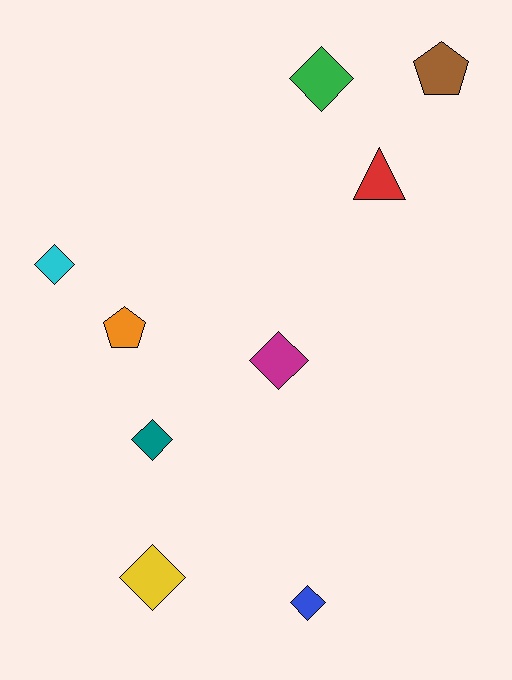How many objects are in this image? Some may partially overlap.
There are 9 objects.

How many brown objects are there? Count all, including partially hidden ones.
There is 1 brown object.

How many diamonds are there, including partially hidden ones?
There are 6 diamonds.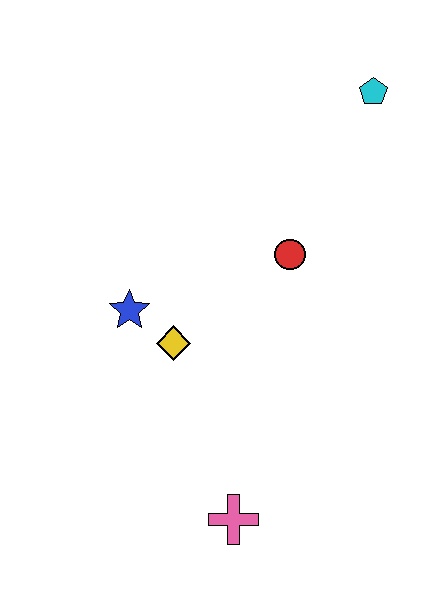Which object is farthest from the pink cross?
The cyan pentagon is farthest from the pink cross.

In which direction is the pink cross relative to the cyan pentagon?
The pink cross is below the cyan pentagon.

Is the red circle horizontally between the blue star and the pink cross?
No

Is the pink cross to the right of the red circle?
No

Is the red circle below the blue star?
No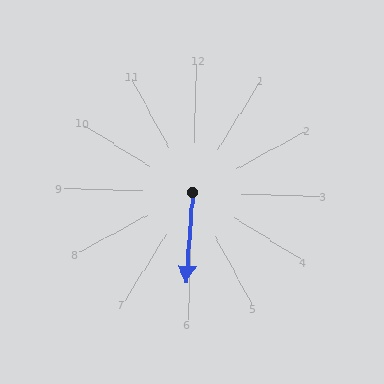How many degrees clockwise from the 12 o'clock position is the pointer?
Approximately 182 degrees.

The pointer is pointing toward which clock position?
Roughly 6 o'clock.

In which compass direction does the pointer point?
South.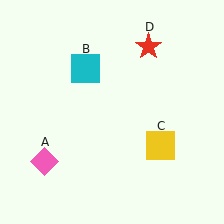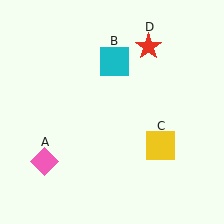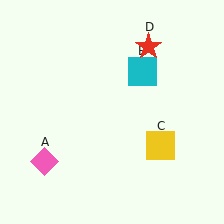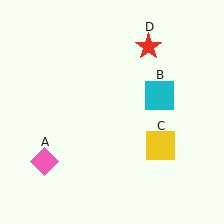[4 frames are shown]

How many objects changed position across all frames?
1 object changed position: cyan square (object B).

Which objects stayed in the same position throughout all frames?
Pink diamond (object A) and yellow square (object C) and red star (object D) remained stationary.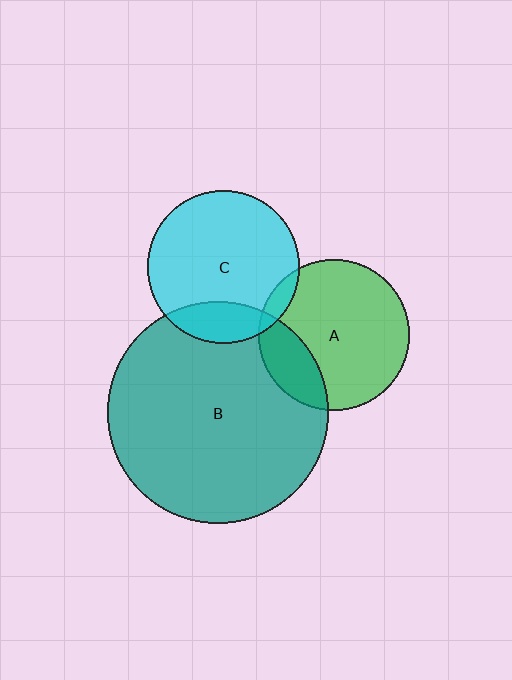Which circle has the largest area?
Circle B (teal).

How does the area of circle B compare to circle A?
Approximately 2.1 times.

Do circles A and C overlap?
Yes.